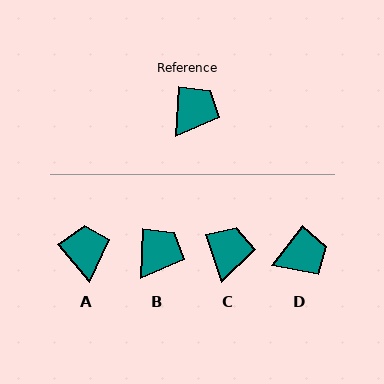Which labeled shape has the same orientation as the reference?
B.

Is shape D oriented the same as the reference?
No, it is off by about 34 degrees.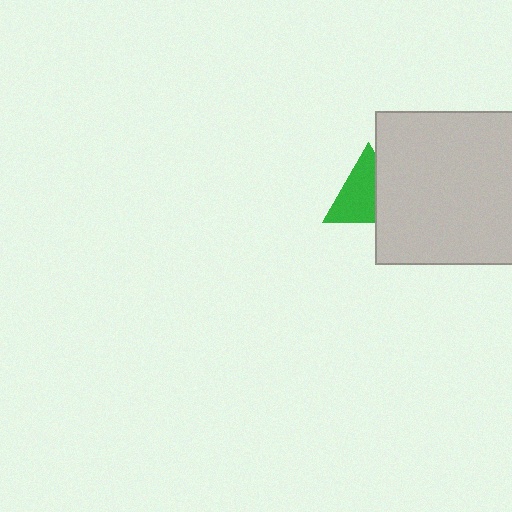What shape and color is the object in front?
The object in front is a light gray square.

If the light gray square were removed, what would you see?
You would see the complete green triangle.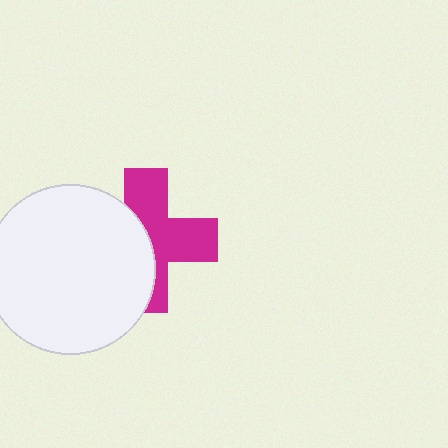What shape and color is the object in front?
The object in front is a white circle.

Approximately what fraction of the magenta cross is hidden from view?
Roughly 46% of the magenta cross is hidden behind the white circle.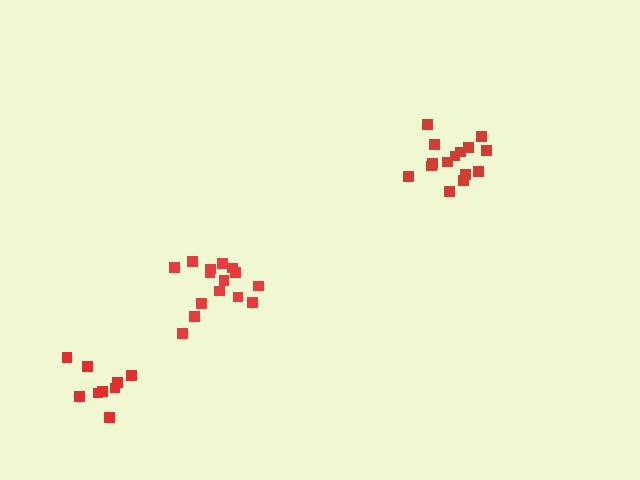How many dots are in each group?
Group 1: 15 dots, Group 2: 9 dots, Group 3: 15 dots (39 total).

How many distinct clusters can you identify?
There are 3 distinct clusters.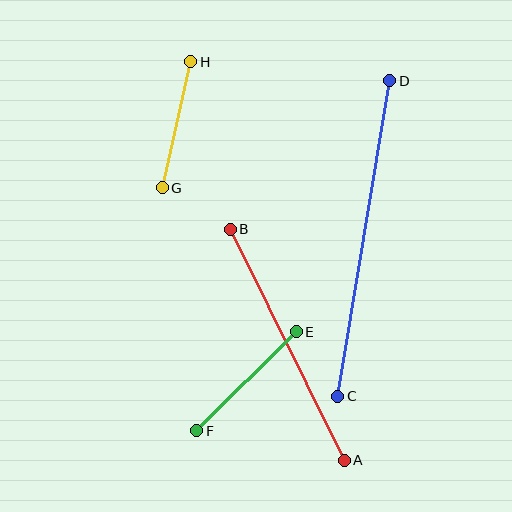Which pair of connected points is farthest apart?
Points C and D are farthest apart.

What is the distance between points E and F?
The distance is approximately 140 pixels.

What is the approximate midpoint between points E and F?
The midpoint is at approximately (247, 381) pixels.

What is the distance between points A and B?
The distance is approximately 257 pixels.